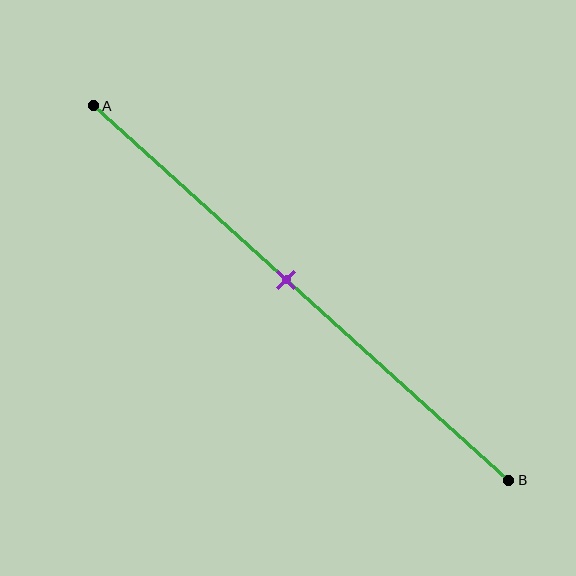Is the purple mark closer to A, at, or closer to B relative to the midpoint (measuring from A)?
The purple mark is closer to point A than the midpoint of segment AB.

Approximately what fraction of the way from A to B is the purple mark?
The purple mark is approximately 45% of the way from A to B.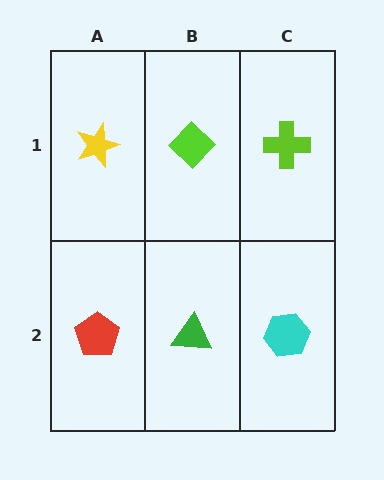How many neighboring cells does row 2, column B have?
3.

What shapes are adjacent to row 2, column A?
A yellow star (row 1, column A), a green triangle (row 2, column B).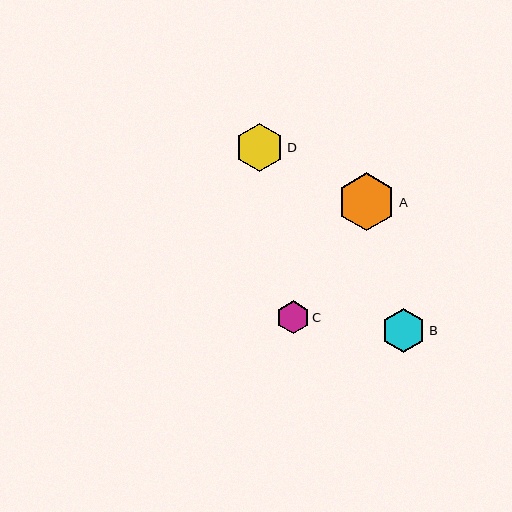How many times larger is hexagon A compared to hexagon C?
Hexagon A is approximately 1.8 times the size of hexagon C.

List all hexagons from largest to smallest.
From largest to smallest: A, D, B, C.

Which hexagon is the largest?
Hexagon A is the largest with a size of approximately 58 pixels.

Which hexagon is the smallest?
Hexagon C is the smallest with a size of approximately 33 pixels.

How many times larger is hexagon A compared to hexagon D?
Hexagon A is approximately 1.2 times the size of hexagon D.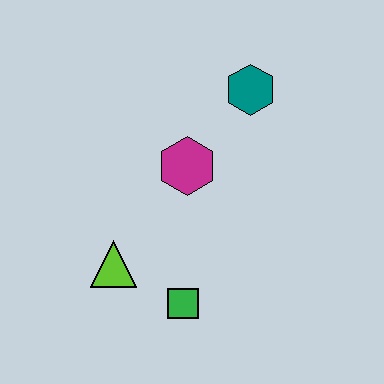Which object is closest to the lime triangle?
The green square is closest to the lime triangle.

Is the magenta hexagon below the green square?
No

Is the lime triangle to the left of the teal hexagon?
Yes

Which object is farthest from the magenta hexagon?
The green square is farthest from the magenta hexagon.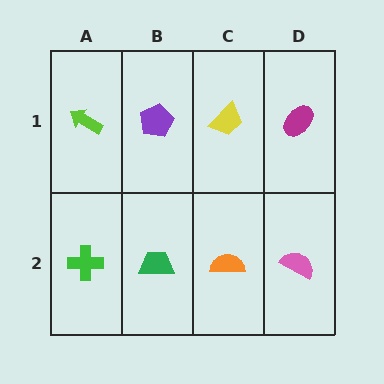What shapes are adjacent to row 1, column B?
A green trapezoid (row 2, column B), a lime arrow (row 1, column A), a yellow trapezoid (row 1, column C).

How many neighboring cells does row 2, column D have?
2.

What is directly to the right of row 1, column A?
A purple pentagon.